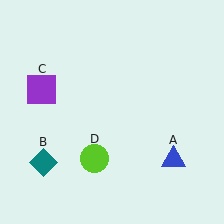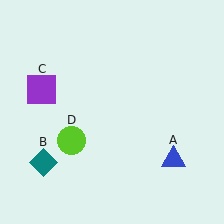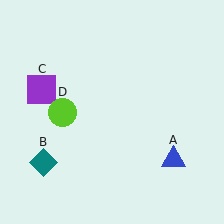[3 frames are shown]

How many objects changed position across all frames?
1 object changed position: lime circle (object D).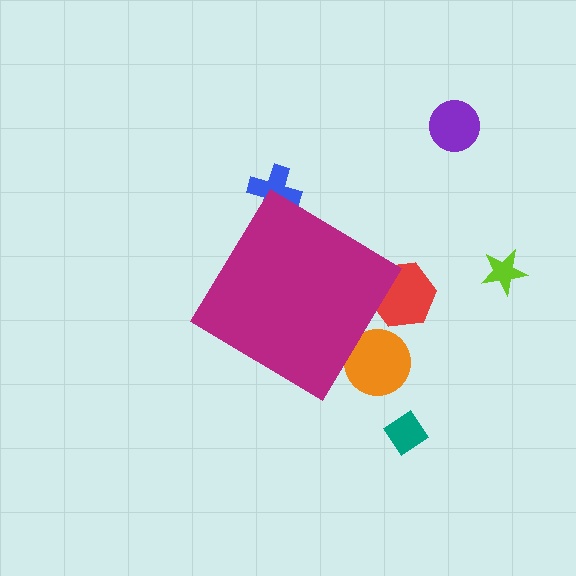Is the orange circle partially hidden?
Yes, the orange circle is partially hidden behind the magenta diamond.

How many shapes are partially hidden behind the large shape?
3 shapes are partially hidden.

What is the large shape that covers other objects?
A magenta diamond.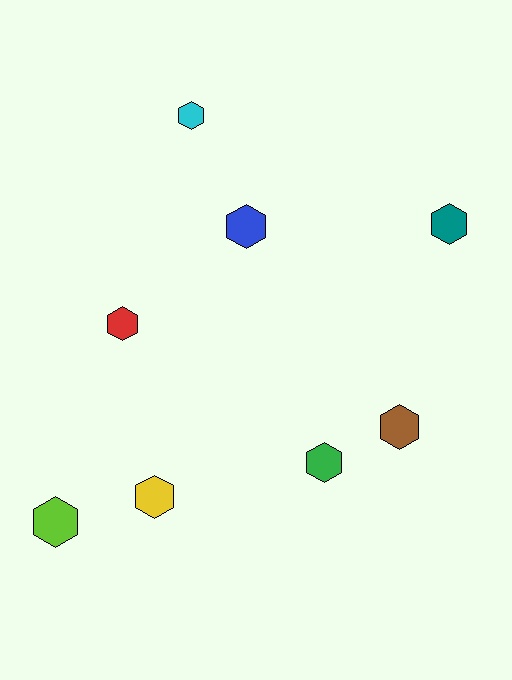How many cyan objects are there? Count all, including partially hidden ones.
There is 1 cyan object.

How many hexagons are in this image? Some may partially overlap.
There are 8 hexagons.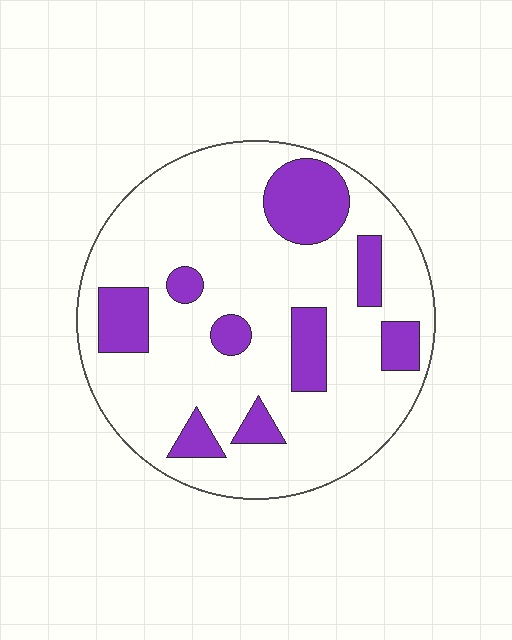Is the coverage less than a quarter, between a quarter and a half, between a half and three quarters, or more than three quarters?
Less than a quarter.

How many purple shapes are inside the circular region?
9.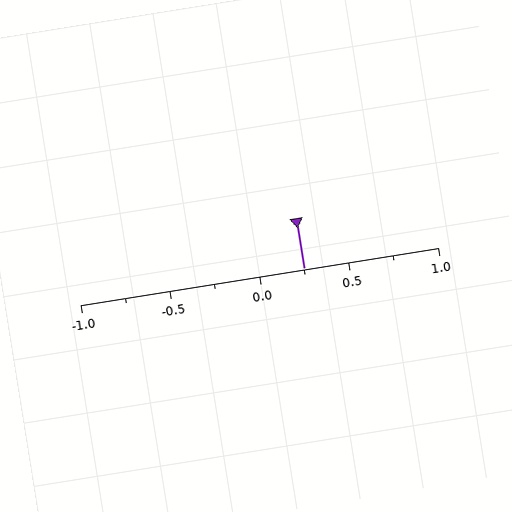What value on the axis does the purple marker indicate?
The marker indicates approximately 0.25.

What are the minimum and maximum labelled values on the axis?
The axis runs from -1.0 to 1.0.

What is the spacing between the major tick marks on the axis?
The major ticks are spaced 0.5 apart.